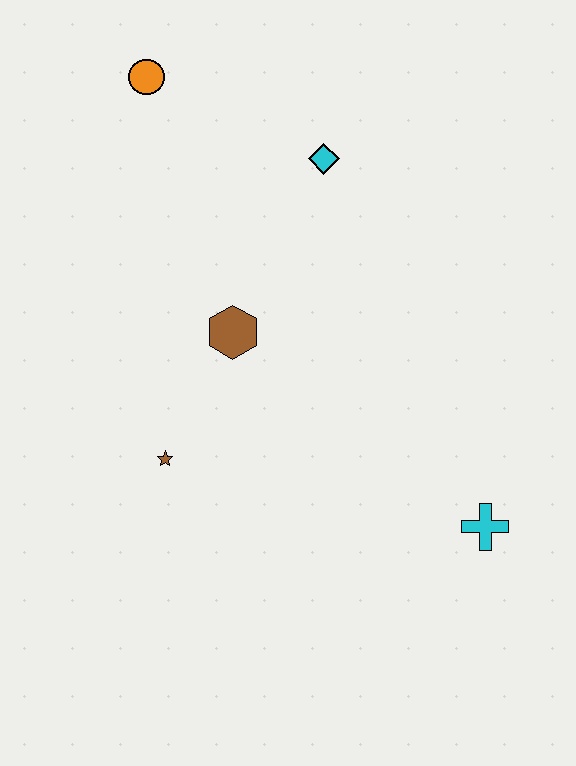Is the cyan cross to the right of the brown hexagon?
Yes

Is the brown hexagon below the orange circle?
Yes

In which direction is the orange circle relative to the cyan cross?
The orange circle is above the cyan cross.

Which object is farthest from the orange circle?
The cyan cross is farthest from the orange circle.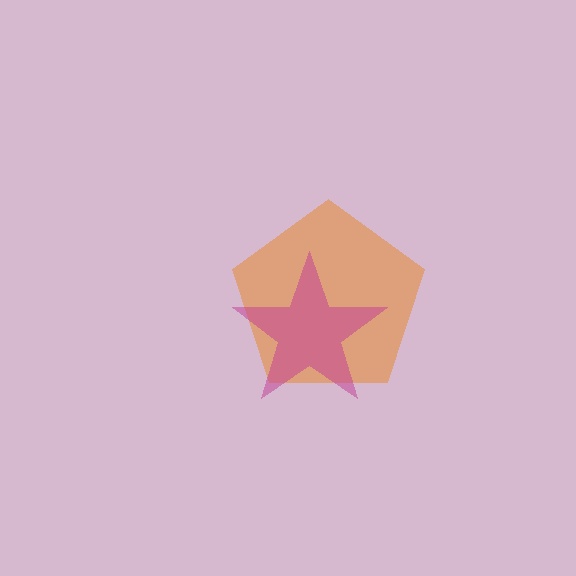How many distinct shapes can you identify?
There are 2 distinct shapes: an orange pentagon, a magenta star.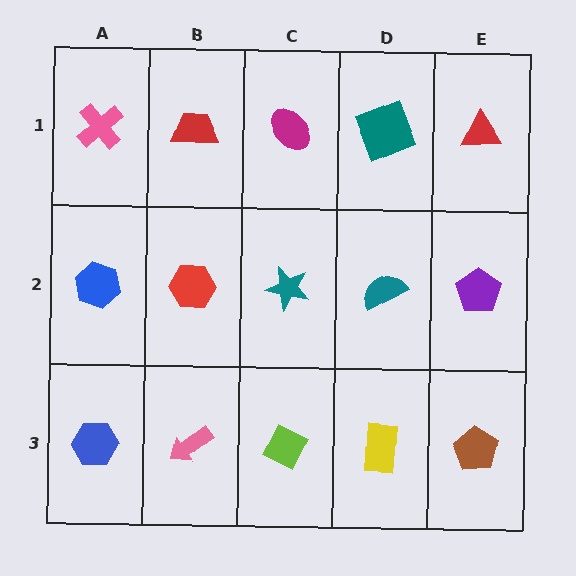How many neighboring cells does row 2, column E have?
3.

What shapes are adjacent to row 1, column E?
A purple pentagon (row 2, column E), a teal square (row 1, column D).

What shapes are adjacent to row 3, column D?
A teal semicircle (row 2, column D), a lime diamond (row 3, column C), a brown pentagon (row 3, column E).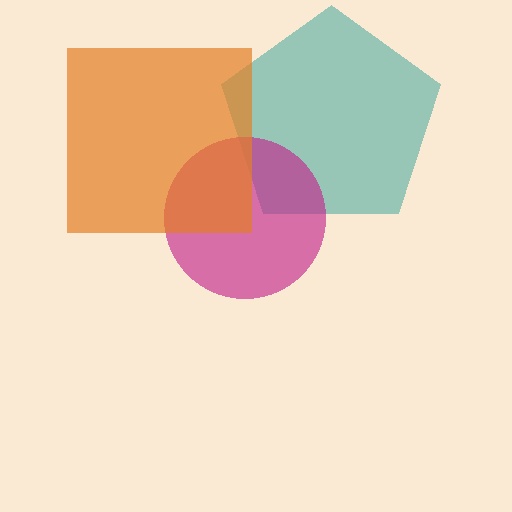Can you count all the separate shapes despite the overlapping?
Yes, there are 3 separate shapes.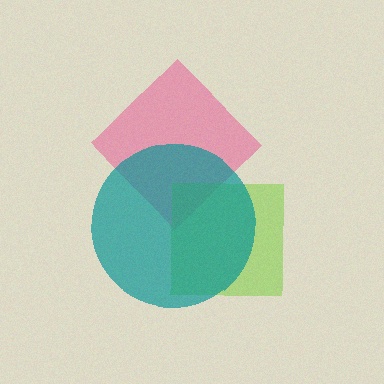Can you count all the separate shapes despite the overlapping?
Yes, there are 3 separate shapes.